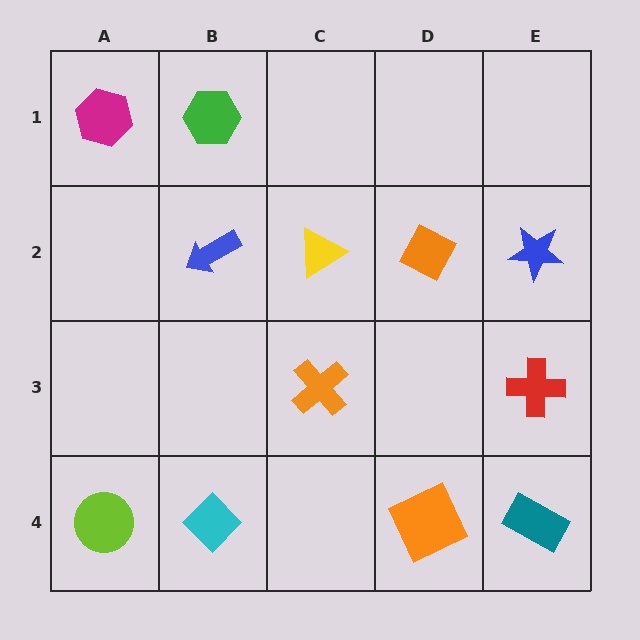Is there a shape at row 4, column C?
No, that cell is empty.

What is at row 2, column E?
A blue star.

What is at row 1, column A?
A magenta hexagon.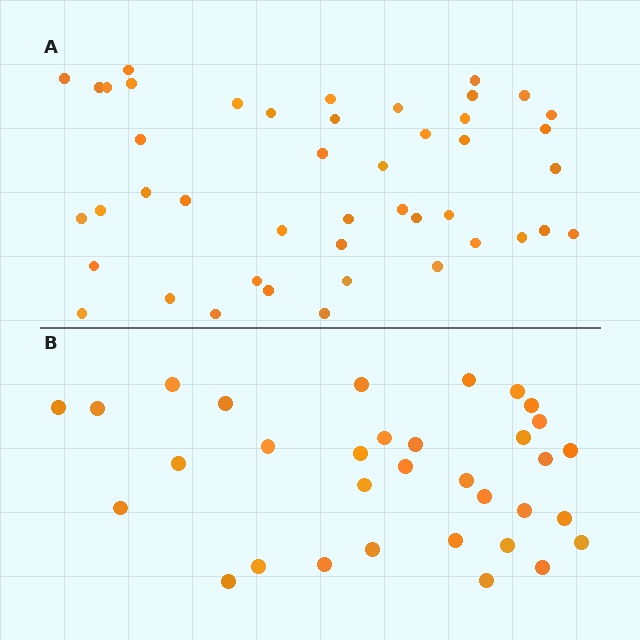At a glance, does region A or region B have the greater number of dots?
Region A (the top region) has more dots.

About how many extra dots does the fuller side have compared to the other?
Region A has roughly 12 or so more dots than region B.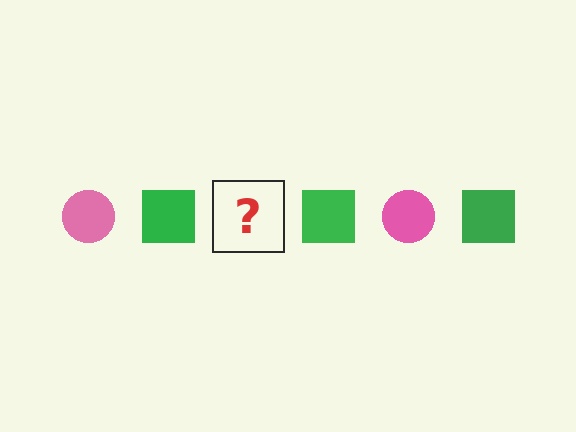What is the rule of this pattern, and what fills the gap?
The rule is that the pattern alternates between pink circle and green square. The gap should be filled with a pink circle.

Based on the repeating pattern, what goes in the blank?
The blank should be a pink circle.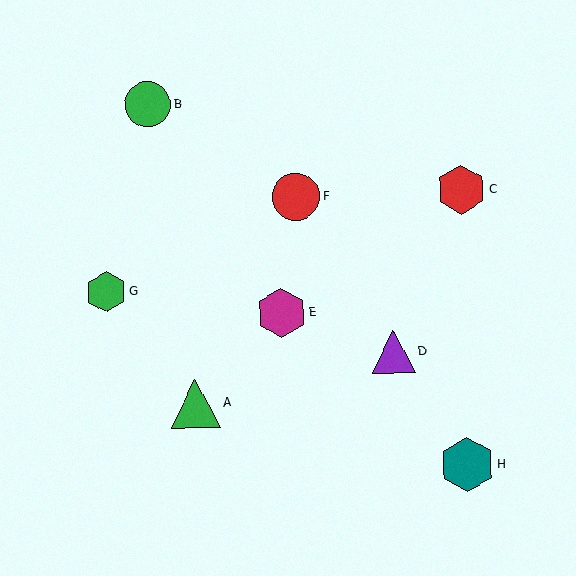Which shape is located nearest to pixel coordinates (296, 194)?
The red circle (labeled F) at (296, 197) is nearest to that location.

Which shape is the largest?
The teal hexagon (labeled H) is the largest.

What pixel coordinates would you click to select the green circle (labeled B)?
Click at (148, 104) to select the green circle B.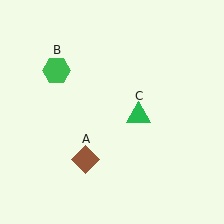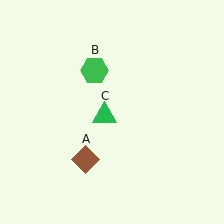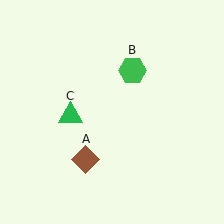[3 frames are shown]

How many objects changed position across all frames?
2 objects changed position: green hexagon (object B), green triangle (object C).